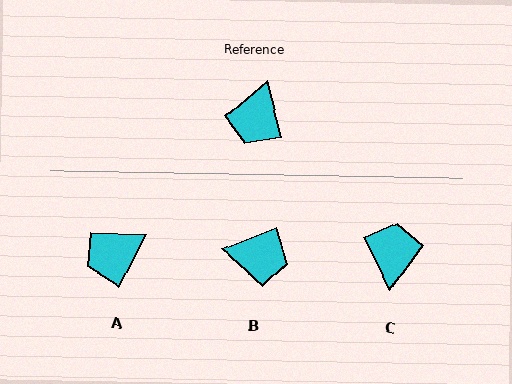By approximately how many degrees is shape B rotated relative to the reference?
Approximately 97 degrees counter-clockwise.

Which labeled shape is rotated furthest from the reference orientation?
C, about 167 degrees away.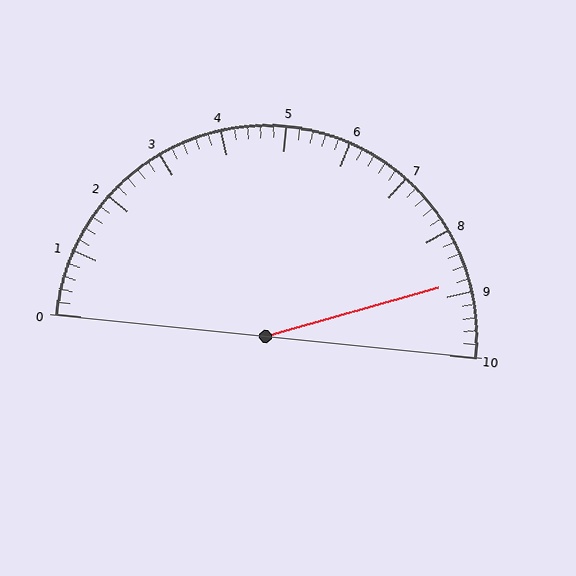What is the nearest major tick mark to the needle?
The nearest major tick mark is 9.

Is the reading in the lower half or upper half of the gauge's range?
The reading is in the upper half of the range (0 to 10).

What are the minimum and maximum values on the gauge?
The gauge ranges from 0 to 10.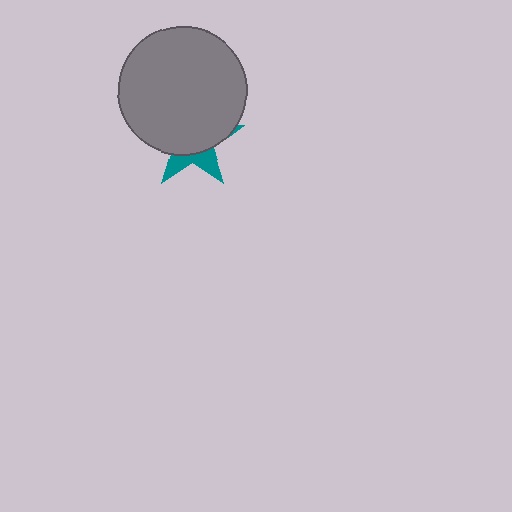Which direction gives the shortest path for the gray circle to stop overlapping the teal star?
Moving up gives the shortest separation.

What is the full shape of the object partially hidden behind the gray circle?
The partially hidden object is a teal star.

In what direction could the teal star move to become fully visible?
The teal star could move down. That would shift it out from behind the gray circle entirely.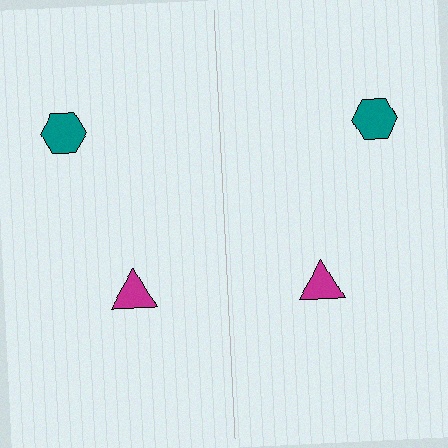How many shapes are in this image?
There are 4 shapes in this image.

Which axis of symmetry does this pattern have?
The pattern has a vertical axis of symmetry running through the center of the image.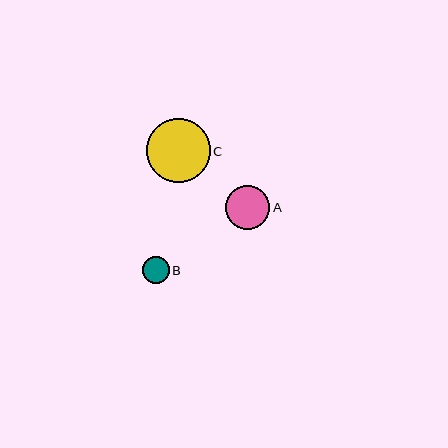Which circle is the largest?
Circle C is the largest with a size of approximately 64 pixels.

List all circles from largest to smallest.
From largest to smallest: C, A, B.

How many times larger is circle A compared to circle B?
Circle A is approximately 1.7 times the size of circle B.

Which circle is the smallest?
Circle B is the smallest with a size of approximately 27 pixels.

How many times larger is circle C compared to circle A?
Circle C is approximately 1.4 times the size of circle A.